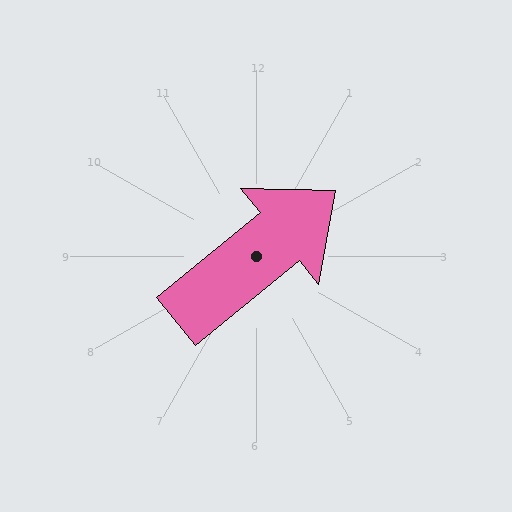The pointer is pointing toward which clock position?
Roughly 2 o'clock.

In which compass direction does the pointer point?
Northeast.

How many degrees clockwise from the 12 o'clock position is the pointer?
Approximately 51 degrees.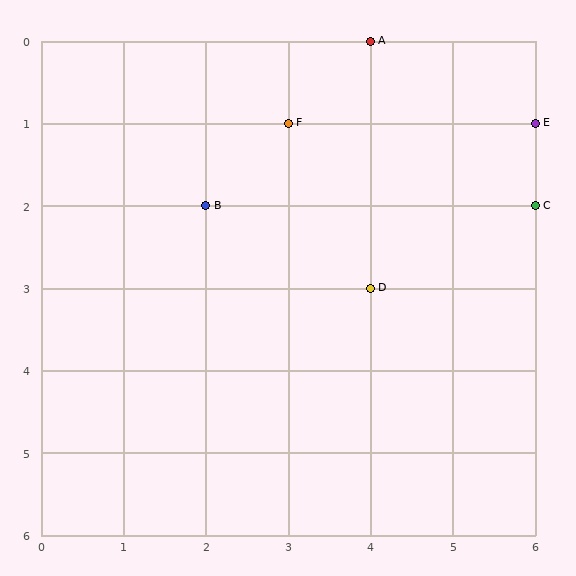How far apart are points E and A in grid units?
Points E and A are 2 columns and 1 row apart (about 2.2 grid units diagonally).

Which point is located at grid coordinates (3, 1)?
Point F is at (3, 1).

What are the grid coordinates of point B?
Point B is at grid coordinates (2, 2).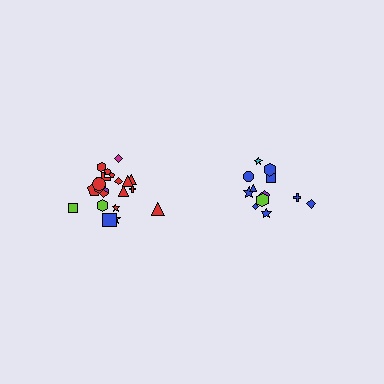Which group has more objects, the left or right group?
The left group.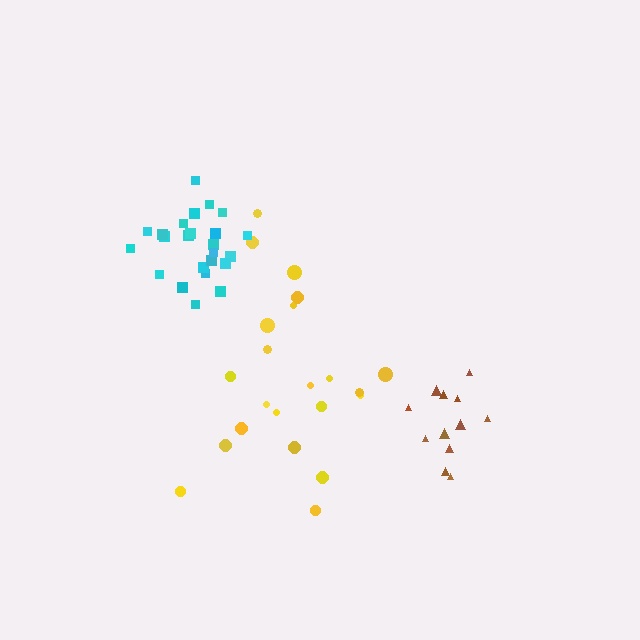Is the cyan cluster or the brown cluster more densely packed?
Cyan.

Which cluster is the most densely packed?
Cyan.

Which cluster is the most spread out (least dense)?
Yellow.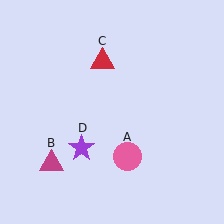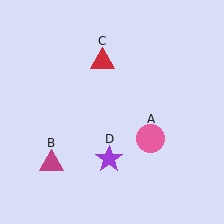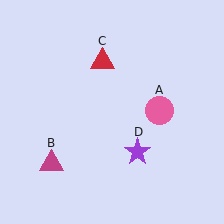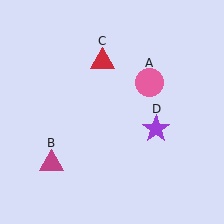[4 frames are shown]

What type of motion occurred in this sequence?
The pink circle (object A), purple star (object D) rotated counterclockwise around the center of the scene.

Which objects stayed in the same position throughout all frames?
Magenta triangle (object B) and red triangle (object C) remained stationary.